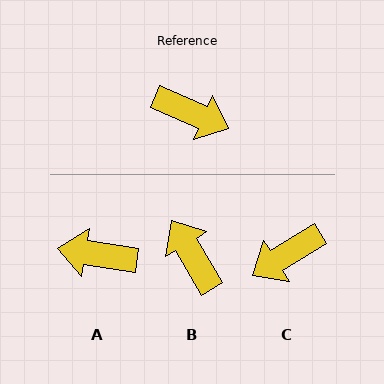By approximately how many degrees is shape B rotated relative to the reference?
Approximately 143 degrees counter-clockwise.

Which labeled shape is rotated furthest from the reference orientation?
A, about 166 degrees away.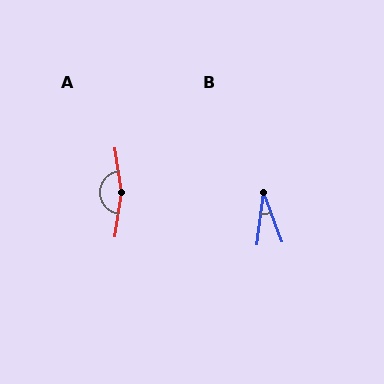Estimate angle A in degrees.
Approximately 164 degrees.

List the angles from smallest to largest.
B (28°), A (164°).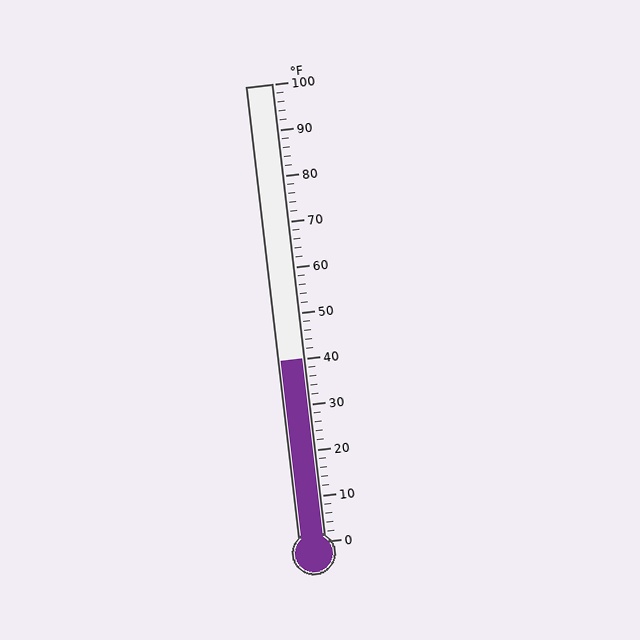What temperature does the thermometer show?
The thermometer shows approximately 40°F.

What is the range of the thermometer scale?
The thermometer scale ranges from 0°F to 100°F.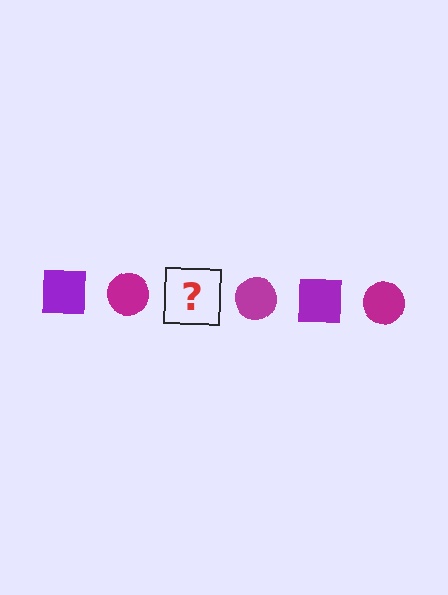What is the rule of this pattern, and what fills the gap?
The rule is that the pattern alternates between purple square and magenta circle. The gap should be filled with a purple square.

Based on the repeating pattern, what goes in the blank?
The blank should be a purple square.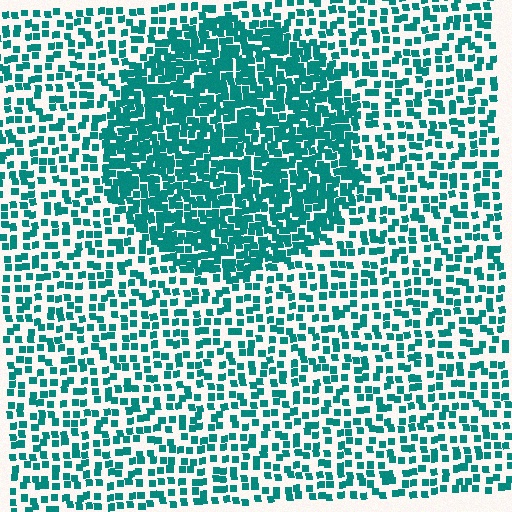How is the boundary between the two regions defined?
The boundary is defined by a change in element density (approximately 2.2x ratio). All elements are the same color, size, and shape.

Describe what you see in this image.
The image contains small teal elements arranged at two different densities. A circle-shaped region is visible where the elements are more densely packed than the surrounding area.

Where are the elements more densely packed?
The elements are more densely packed inside the circle boundary.